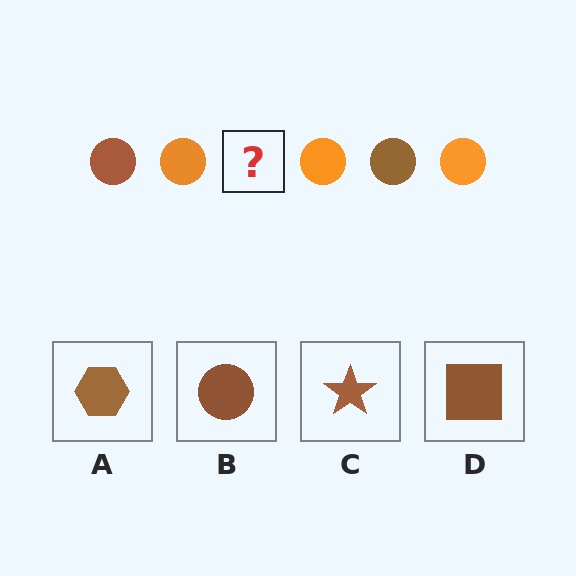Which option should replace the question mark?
Option B.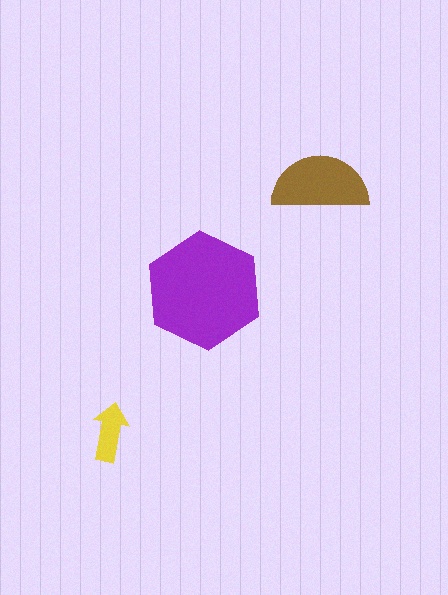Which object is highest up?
The brown semicircle is topmost.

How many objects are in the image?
There are 3 objects in the image.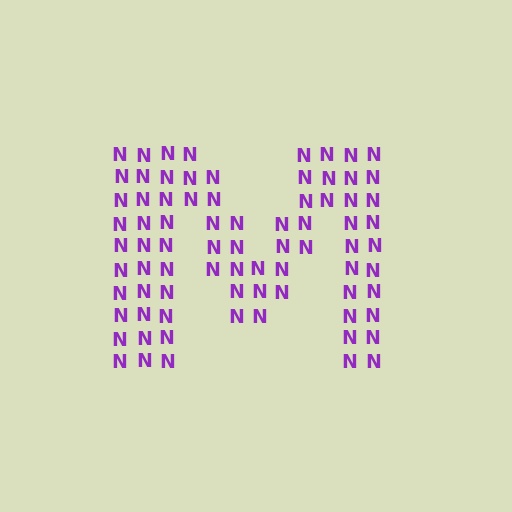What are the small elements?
The small elements are letter N's.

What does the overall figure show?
The overall figure shows the letter M.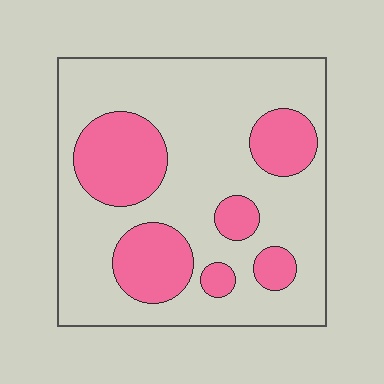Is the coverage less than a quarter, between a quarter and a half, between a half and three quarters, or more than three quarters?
Between a quarter and a half.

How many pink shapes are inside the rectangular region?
6.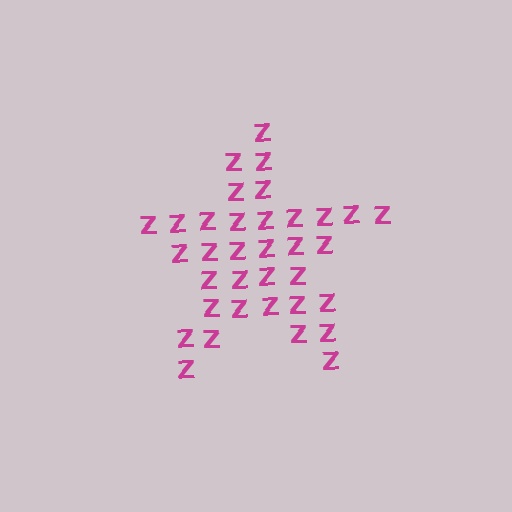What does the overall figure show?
The overall figure shows a star.